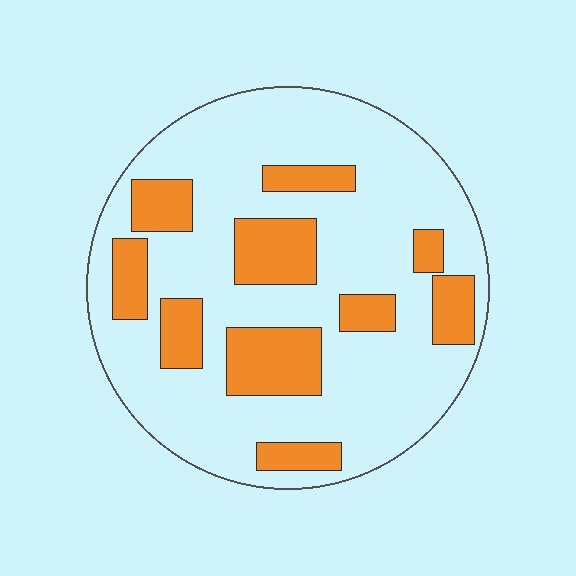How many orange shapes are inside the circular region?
10.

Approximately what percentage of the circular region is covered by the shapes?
Approximately 25%.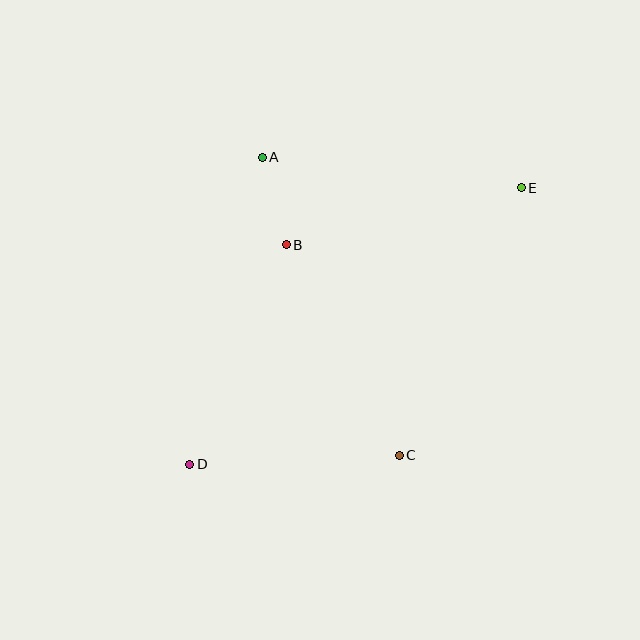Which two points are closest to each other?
Points A and B are closest to each other.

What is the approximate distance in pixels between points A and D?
The distance between A and D is approximately 315 pixels.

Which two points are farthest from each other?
Points D and E are farthest from each other.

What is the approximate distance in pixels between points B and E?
The distance between B and E is approximately 242 pixels.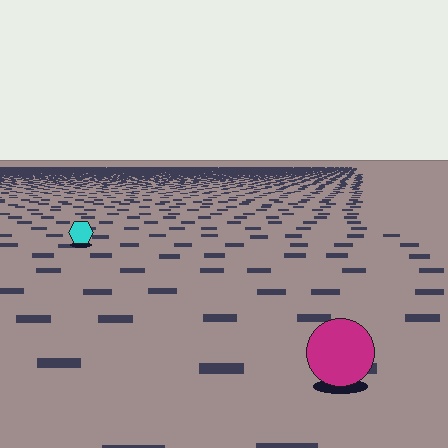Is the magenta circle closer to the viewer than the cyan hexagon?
Yes. The magenta circle is closer — you can tell from the texture gradient: the ground texture is coarser near it.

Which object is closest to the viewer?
The magenta circle is closest. The texture marks near it are larger and more spread out.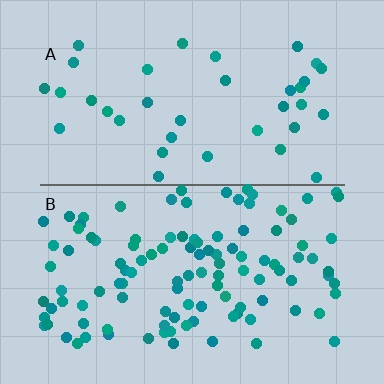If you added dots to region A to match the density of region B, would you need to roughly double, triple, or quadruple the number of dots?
Approximately triple.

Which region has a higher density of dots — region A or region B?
B (the bottom).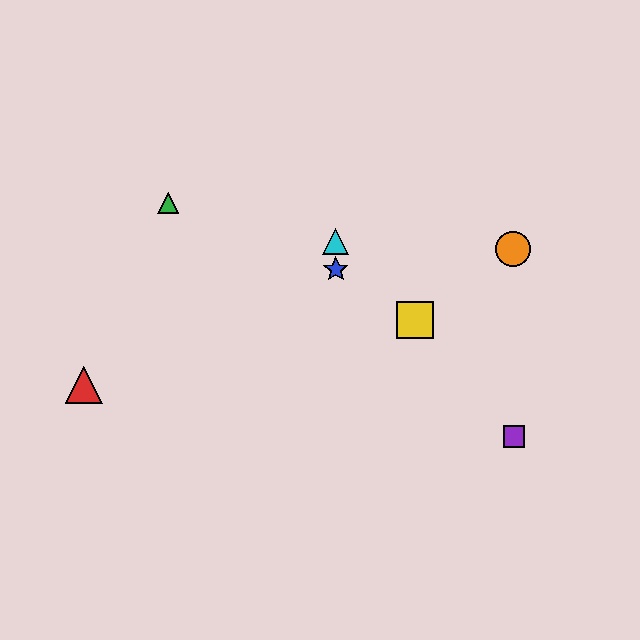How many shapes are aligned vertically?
2 shapes (the blue star, the cyan triangle) are aligned vertically.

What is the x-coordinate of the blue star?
The blue star is at x≈336.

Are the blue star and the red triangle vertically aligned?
No, the blue star is at x≈336 and the red triangle is at x≈84.